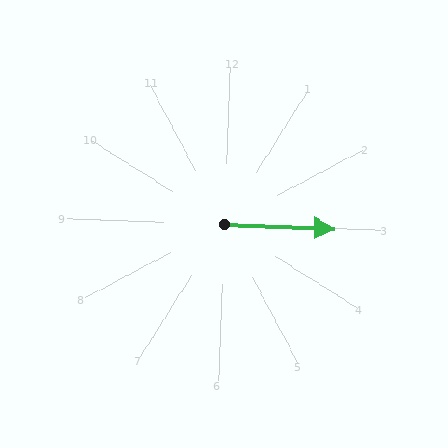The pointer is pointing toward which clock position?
Roughly 3 o'clock.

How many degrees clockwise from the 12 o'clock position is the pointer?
Approximately 90 degrees.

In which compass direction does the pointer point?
East.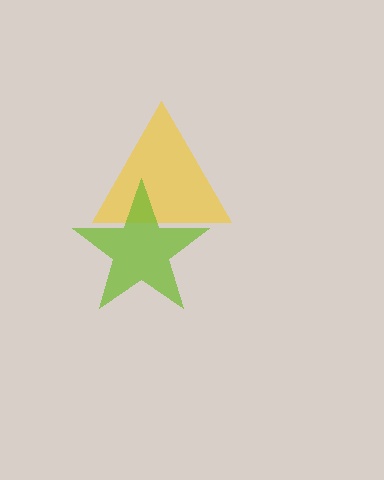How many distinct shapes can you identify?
There are 2 distinct shapes: a yellow triangle, a lime star.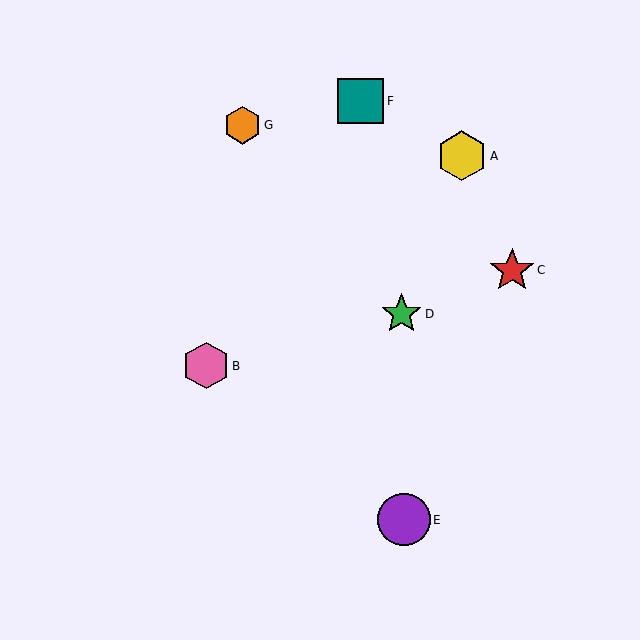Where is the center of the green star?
The center of the green star is at (401, 314).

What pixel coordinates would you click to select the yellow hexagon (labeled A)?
Click at (462, 156) to select the yellow hexagon A.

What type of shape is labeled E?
Shape E is a purple circle.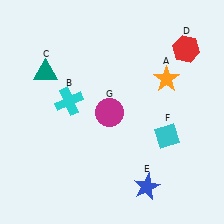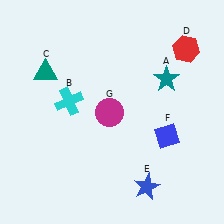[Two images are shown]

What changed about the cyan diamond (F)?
In Image 1, F is cyan. In Image 2, it changed to blue.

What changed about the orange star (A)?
In Image 1, A is orange. In Image 2, it changed to teal.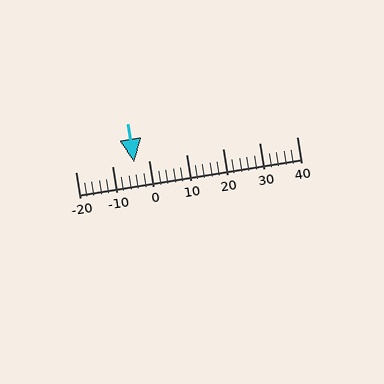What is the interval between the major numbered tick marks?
The major tick marks are spaced 10 units apart.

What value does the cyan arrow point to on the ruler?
The cyan arrow points to approximately -4.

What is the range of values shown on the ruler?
The ruler shows values from -20 to 40.